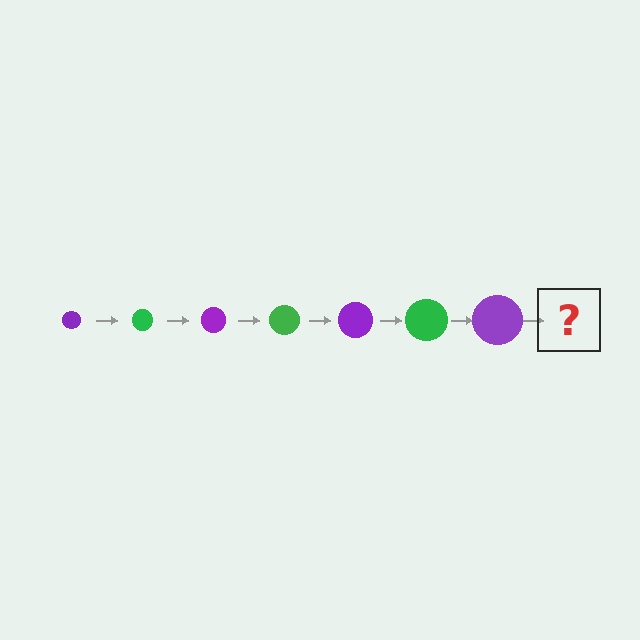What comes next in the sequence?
The next element should be a green circle, larger than the previous one.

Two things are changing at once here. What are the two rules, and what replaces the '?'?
The two rules are that the circle grows larger each step and the color cycles through purple and green. The '?' should be a green circle, larger than the previous one.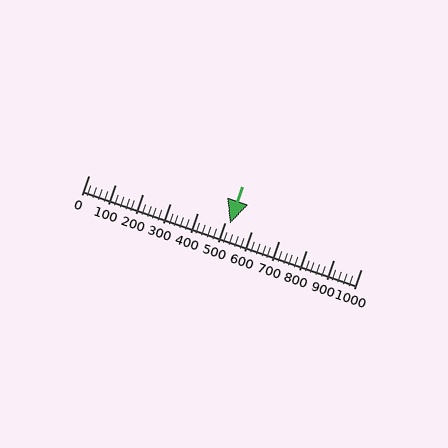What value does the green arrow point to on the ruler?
The green arrow points to approximately 520.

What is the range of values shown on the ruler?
The ruler shows values from 0 to 1000.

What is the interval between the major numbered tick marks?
The major tick marks are spaced 100 units apart.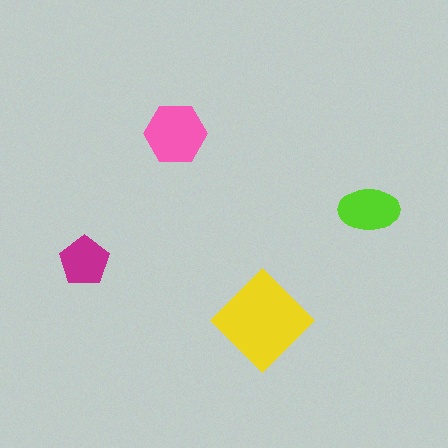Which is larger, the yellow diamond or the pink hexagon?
The yellow diamond.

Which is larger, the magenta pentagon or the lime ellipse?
The lime ellipse.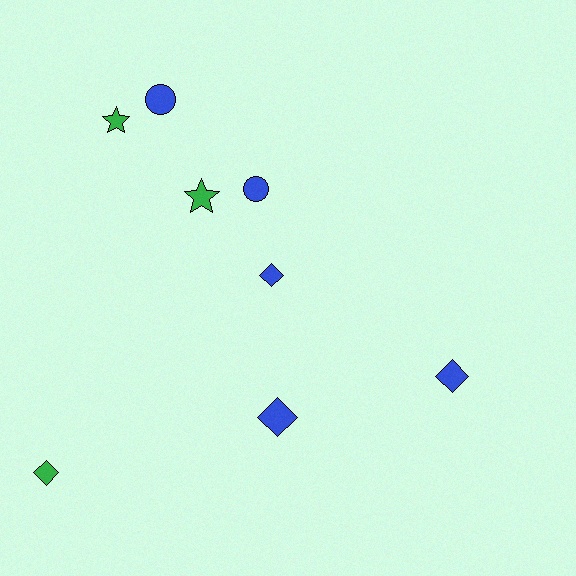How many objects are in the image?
There are 8 objects.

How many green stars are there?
There are 2 green stars.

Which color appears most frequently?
Blue, with 5 objects.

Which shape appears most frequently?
Diamond, with 4 objects.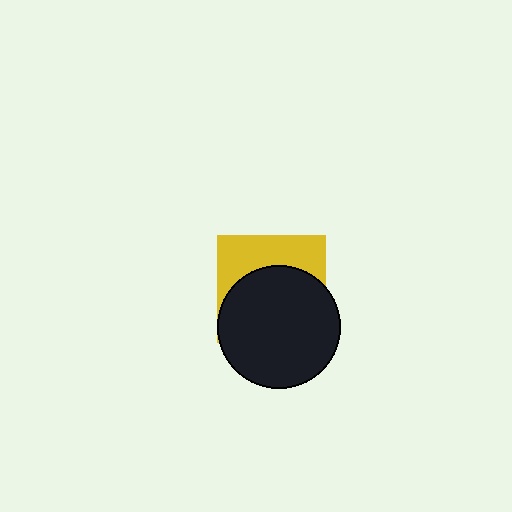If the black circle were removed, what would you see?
You would see the complete yellow square.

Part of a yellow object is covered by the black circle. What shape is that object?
It is a square.